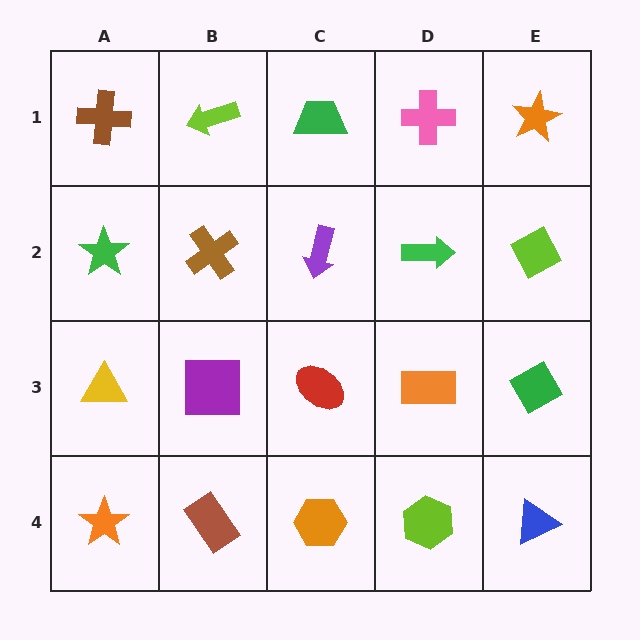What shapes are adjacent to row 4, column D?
An orange rectangle (row 3, column D), an orange hexagon (row 4, column C), a blue triangle (row 4, column E).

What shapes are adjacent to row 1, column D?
A green arrow (row 2, column D), a green trapezoid (row 1, column C), an orange star (row 1, column E).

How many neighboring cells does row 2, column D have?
4.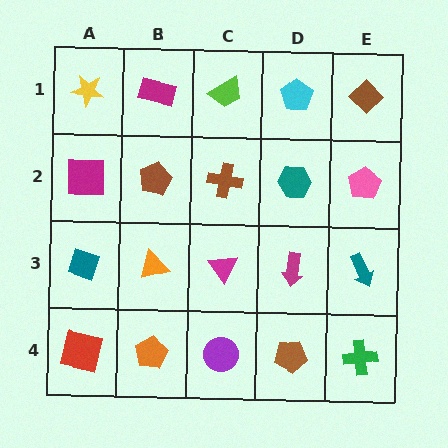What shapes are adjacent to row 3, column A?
A magenta square (row 2, column A), a red square (row 4, column A), an orange triangle (row 3, column B).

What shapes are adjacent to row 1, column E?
A pink pentagon (row 2, column E), a cyan pentagon (row 1, column D).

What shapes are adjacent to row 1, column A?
A magenta square (row 2, column A), a magenta rectangle (row 1, column B).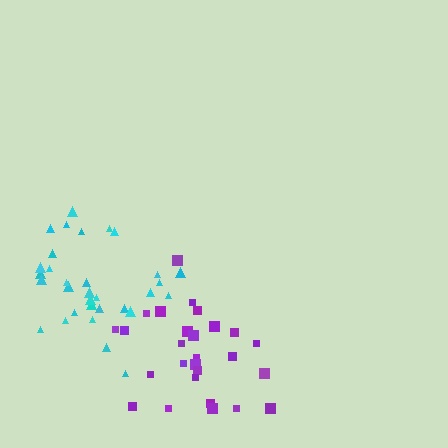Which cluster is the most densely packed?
Cyan.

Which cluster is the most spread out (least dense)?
Purple.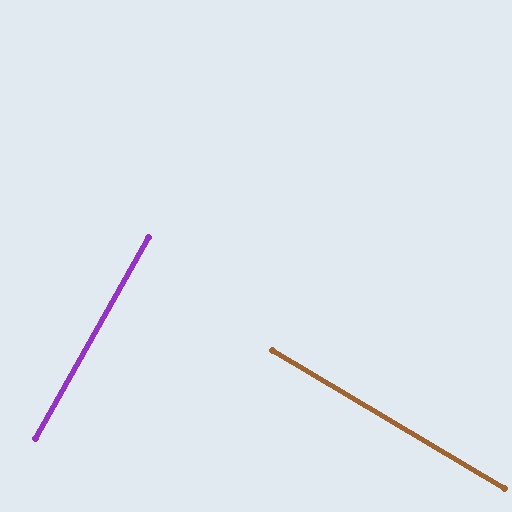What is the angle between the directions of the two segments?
Approximately 89 degrees.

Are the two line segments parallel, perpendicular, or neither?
Perpendicular — they meet at approximately 89°.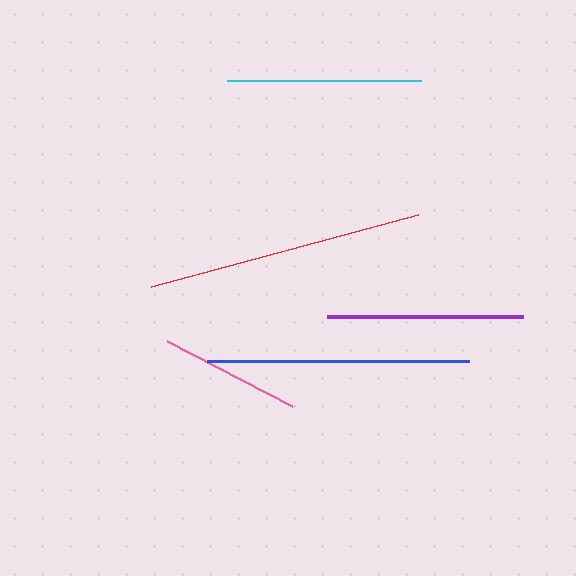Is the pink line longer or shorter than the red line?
The red line is longer than the pink line.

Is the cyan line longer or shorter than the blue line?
The blue line is longer than the cyan line.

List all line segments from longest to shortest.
From longest to shortest: red, blue, purple, cyan, pink.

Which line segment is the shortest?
The pink line is the shortest at approximately 141 pixels.